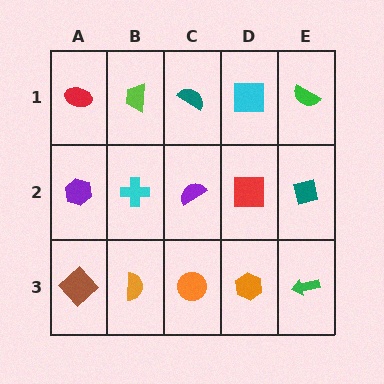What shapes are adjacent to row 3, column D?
A red square (row 2, column D), an orange circle (row 3, column C), a green arrow (row 3, column E).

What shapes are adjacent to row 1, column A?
A purple hexagon (row 2, column A), a lime trapezoid (row 1, column B).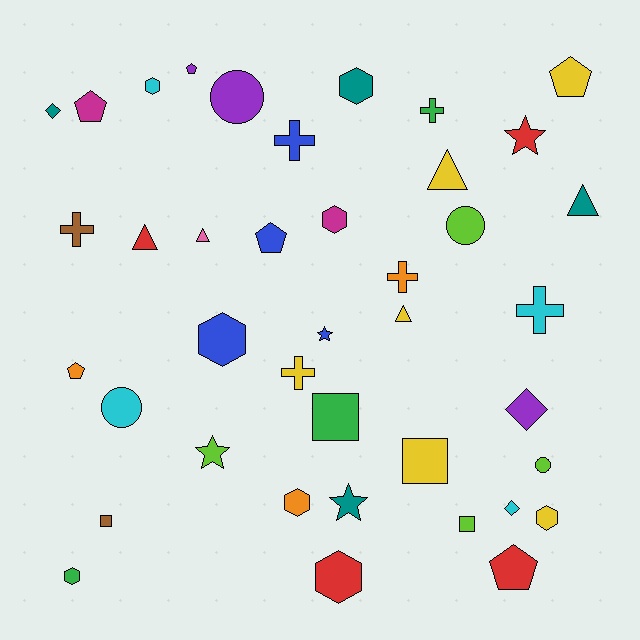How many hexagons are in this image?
There are 8 hexagons.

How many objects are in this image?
There are 40 objects.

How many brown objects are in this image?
There are 2 brown objects.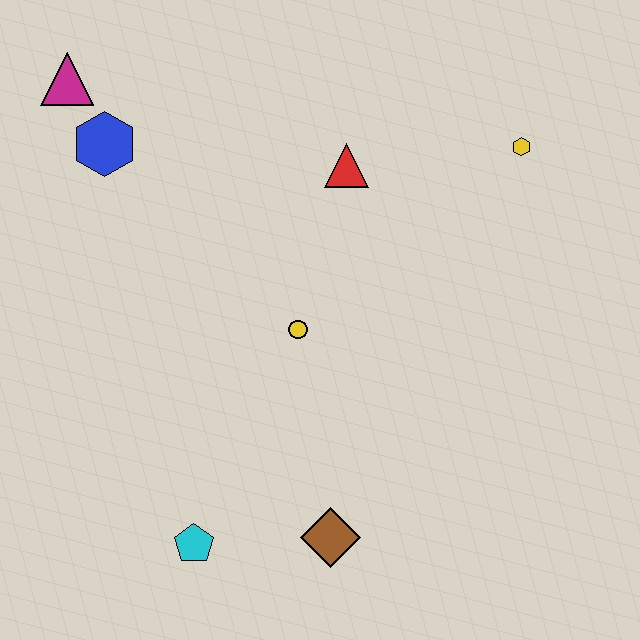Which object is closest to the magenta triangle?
The blue hexagon is closest to the magenta triangle.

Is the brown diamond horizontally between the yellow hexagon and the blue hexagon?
Yes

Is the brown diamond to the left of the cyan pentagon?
No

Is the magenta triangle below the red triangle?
No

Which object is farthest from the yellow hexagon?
The cyan pentagon is farthest from the yellow hexagon.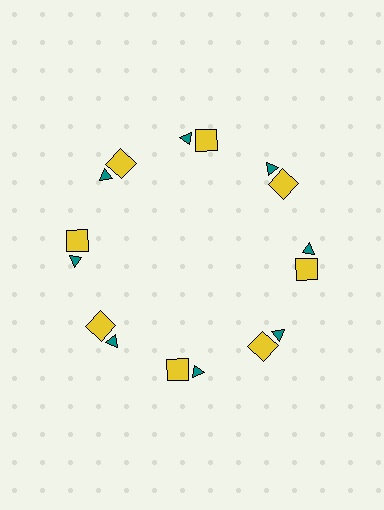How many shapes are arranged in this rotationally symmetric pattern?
There are 16 shapes, arranged in 8 groups of 2.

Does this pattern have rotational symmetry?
Yes, this pattern has 8-fold rotational symmetry. It looks the same after rotating 45 degrees around the center.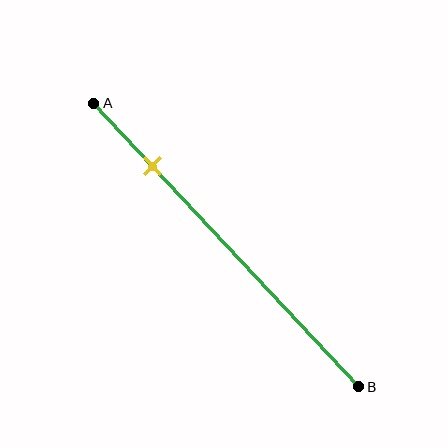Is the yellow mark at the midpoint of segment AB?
No, the mark is at about 20% from A, not at the 50% midpoint.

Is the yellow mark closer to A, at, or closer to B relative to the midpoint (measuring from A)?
The yellow mark is closer to point A than the midpoint of segment AB.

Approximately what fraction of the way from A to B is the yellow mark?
The yellow mark is approximately 20% of the way from A to B.